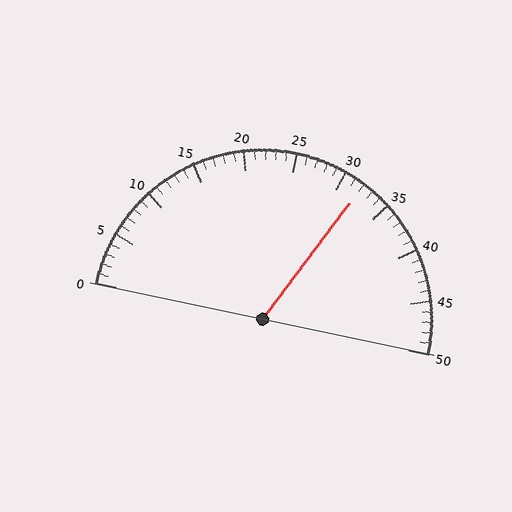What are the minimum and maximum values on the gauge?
The gauge ranges from 0 to 50.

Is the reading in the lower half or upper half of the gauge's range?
The reading is in the upper half of the range (0 to 50).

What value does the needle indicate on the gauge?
The needle indicates approximately 32.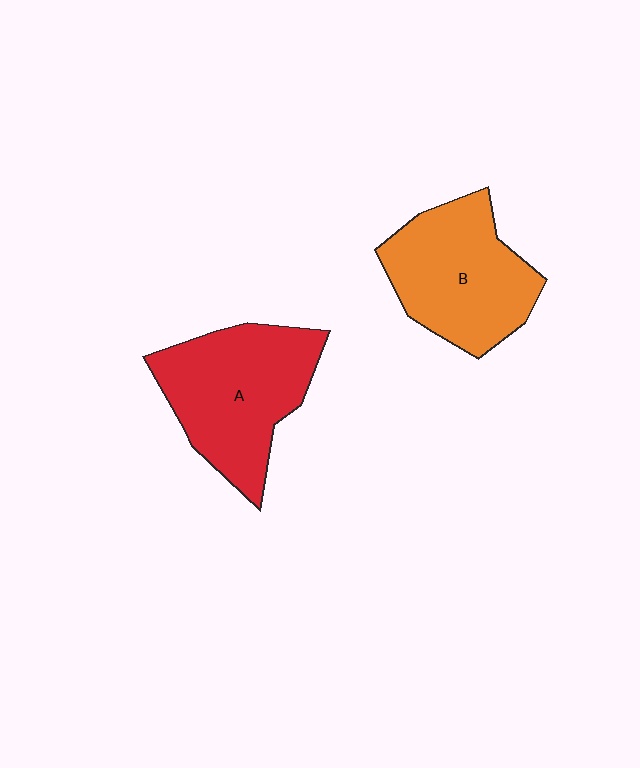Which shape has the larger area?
Shape A (red).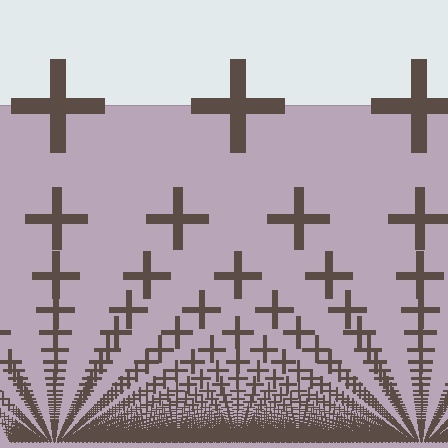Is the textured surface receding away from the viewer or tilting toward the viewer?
The surface appears to tilt toward the viewer. Texture elements get larger and sparser toward the top.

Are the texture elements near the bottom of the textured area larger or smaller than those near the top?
Smaller. The gradient is inverted — elements near the bottom are smaller and denser.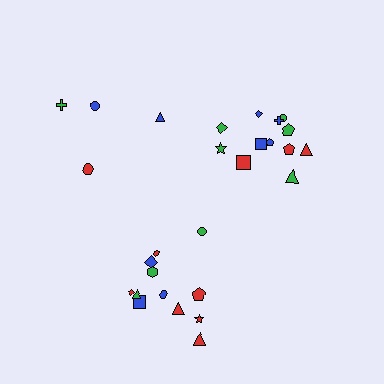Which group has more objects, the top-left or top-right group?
The top-right group.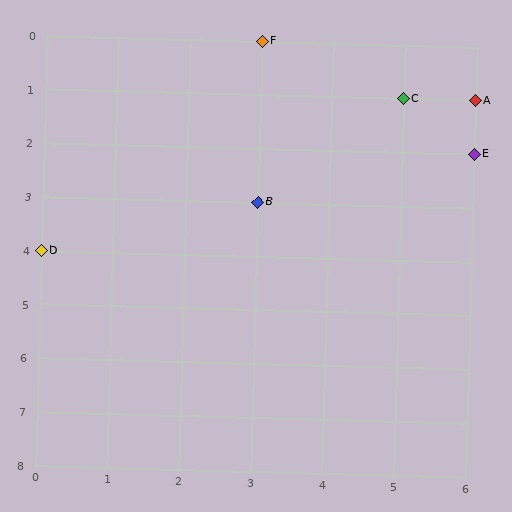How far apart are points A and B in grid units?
Points A and B are 3 columns and 2 rows apart (about 3.6 grid units diagonally).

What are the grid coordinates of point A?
Point A is at grid coordinates (6, 1).